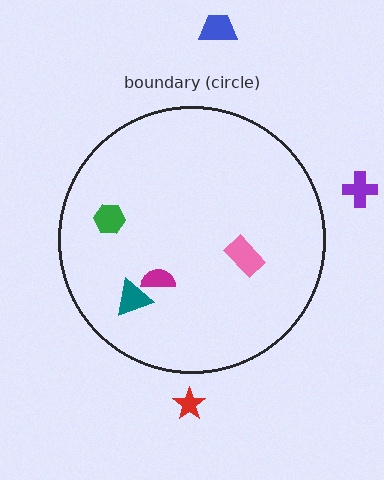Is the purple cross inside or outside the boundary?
Outside.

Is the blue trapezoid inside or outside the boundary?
Outside.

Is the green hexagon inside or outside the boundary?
Inside.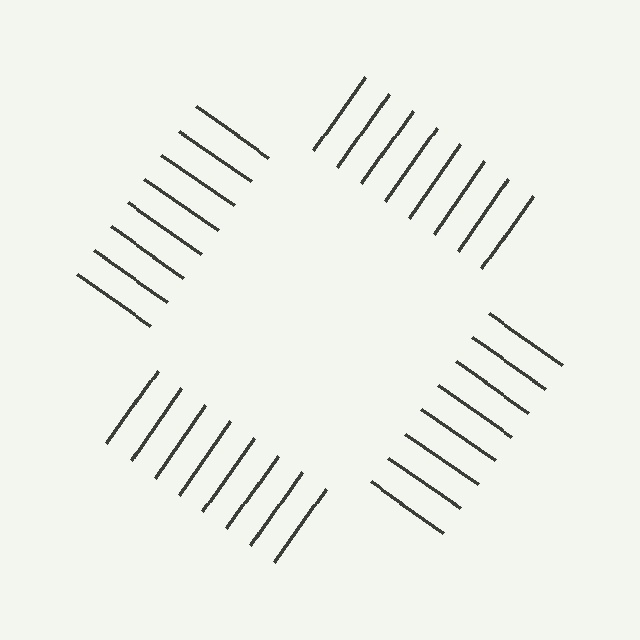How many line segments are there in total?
32 — 8 along each of the 4 edges.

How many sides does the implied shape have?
4 sides — the line-ends trace a square.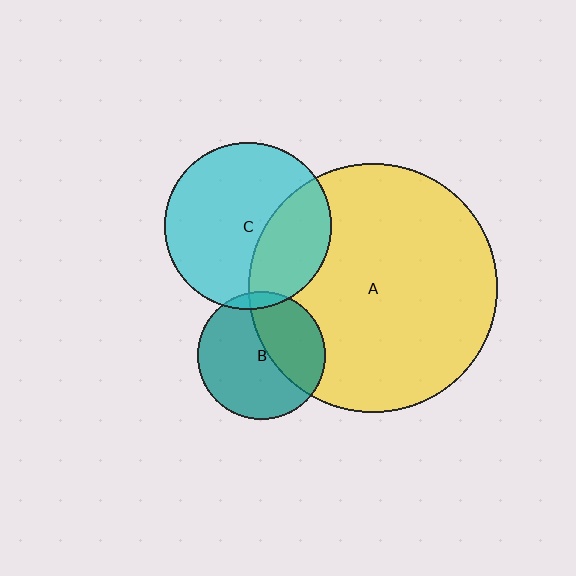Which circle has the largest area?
Circle A (yellow).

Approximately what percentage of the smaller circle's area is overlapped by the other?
Approximately 35%.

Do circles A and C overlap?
Yes.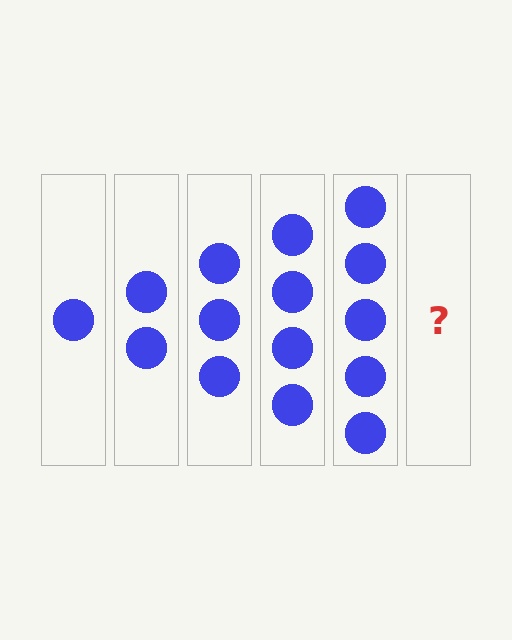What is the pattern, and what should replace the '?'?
The pattern is that each step adds one more circle. The '?' should be 6 circles.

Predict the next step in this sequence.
The next step is 6 circles.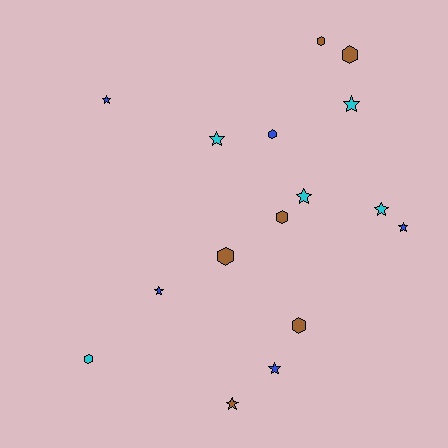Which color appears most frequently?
Brown, with 6 objects.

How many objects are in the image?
There are 16 objects.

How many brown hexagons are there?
There are 5 brown hexagons.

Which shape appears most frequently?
Star, with 9 objects.